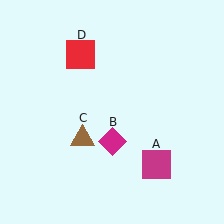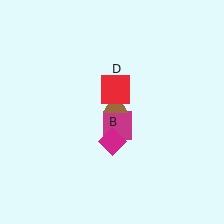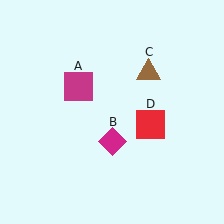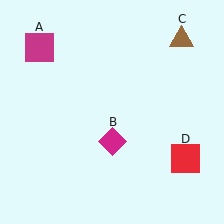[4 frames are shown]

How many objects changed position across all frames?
3 objects changed position: magenta square (object A), brown triangle (object C), red square (object D).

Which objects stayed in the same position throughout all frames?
Magenta diamond (object B) remained stationary.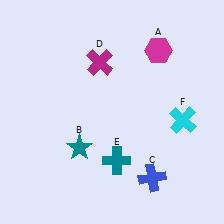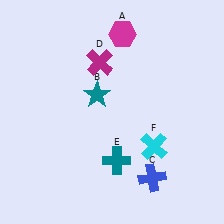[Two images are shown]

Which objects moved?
The objects that moved are: the magenta hexagon (A), the teal star (B), the cyan cross (F).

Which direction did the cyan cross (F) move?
The cyan cross (F) moved left.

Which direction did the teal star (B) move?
The teal star (B) moved up.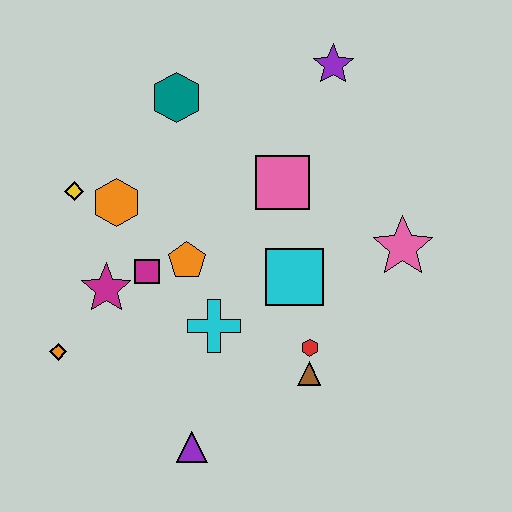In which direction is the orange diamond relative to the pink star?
The orange diamond is to the left of the pink star.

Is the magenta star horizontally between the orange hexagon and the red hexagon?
No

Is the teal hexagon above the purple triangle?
Yes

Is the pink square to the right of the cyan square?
No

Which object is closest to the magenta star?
The magenta square is closest to the magenta star.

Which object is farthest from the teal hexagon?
The purple triangle is farthest from the teal hexagon.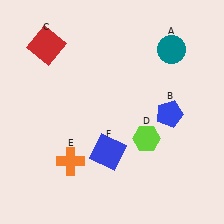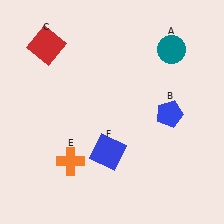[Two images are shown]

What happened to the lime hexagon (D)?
The lime hexagon (D) was removed in Image 2. It was in the bottom-right area of Image 1.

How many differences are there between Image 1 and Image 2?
There is 1 difference between the two images.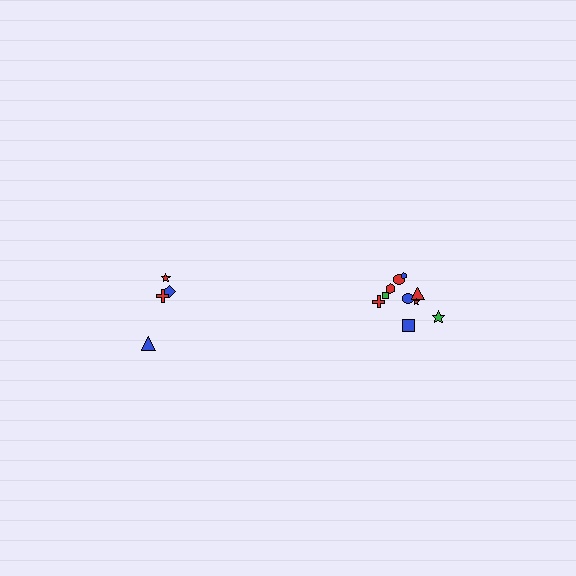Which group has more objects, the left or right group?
The right group.